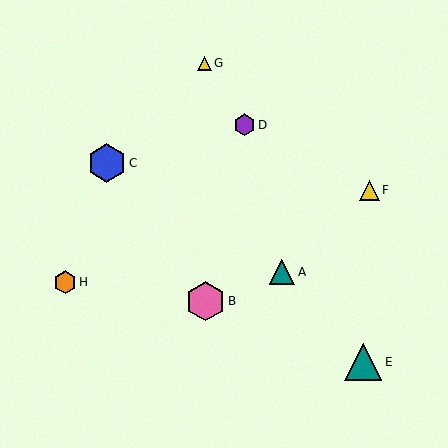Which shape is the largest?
The pink hexagon (labeled B) is the largest.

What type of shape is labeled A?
Shape A is a teal triangle.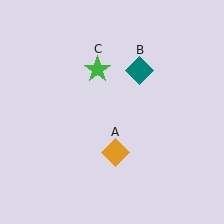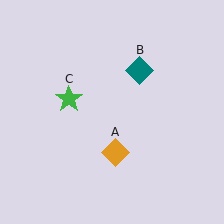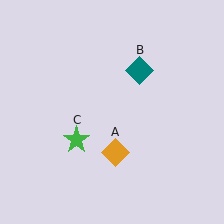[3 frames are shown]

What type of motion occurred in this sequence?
The green star (object C) rotated counterclockwise around the center of the scene.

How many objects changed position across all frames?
1 object changed position: green star (object C).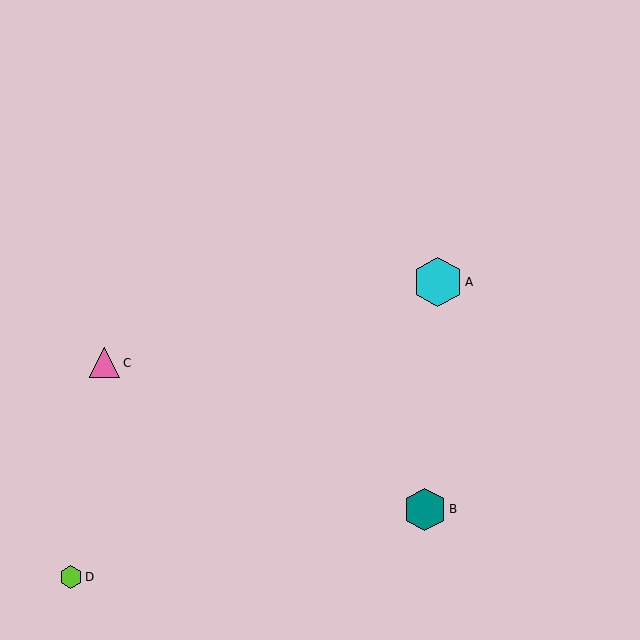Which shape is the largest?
The cyan hexagon (labeled A) is the largest.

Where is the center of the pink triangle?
The center of the pink triangle is at (104, 363).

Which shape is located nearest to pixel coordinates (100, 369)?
The pink triangle (labeled C) at (104, 363) is nearest to that location.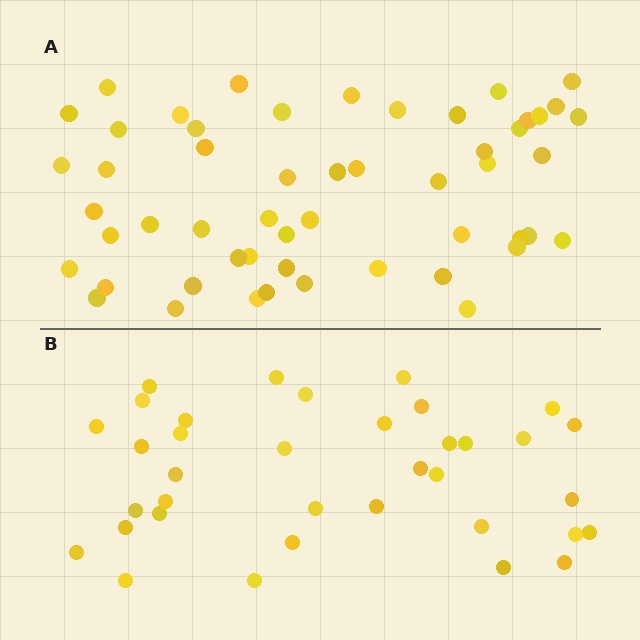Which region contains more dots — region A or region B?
Region A (the top region) has more dots.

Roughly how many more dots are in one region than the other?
Region A has approximately 15 more dots than region B.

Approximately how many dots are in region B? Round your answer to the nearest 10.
About 40 dots. (The exact count is 36, which rounds to 40.)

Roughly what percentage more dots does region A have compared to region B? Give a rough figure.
About 45% more.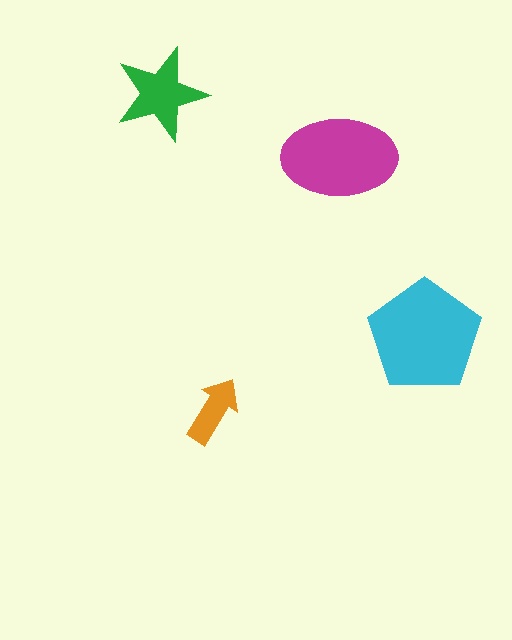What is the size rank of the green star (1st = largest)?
3rd.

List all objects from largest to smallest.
The cyan pentagon, the magenta ellipse, the green star, the orange arrow.